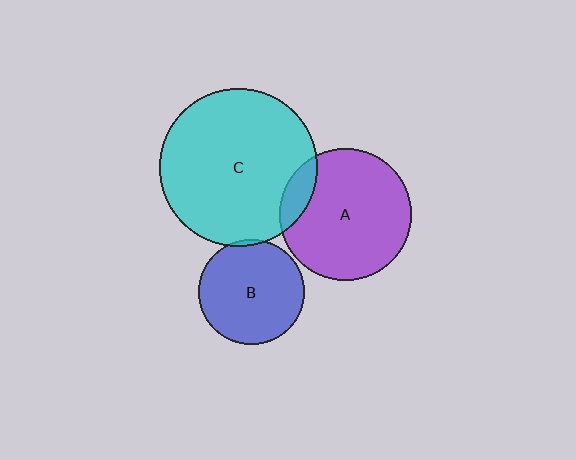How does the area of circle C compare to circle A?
Approximately 1.4 times.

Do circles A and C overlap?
Yes.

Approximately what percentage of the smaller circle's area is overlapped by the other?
Approximately 10%.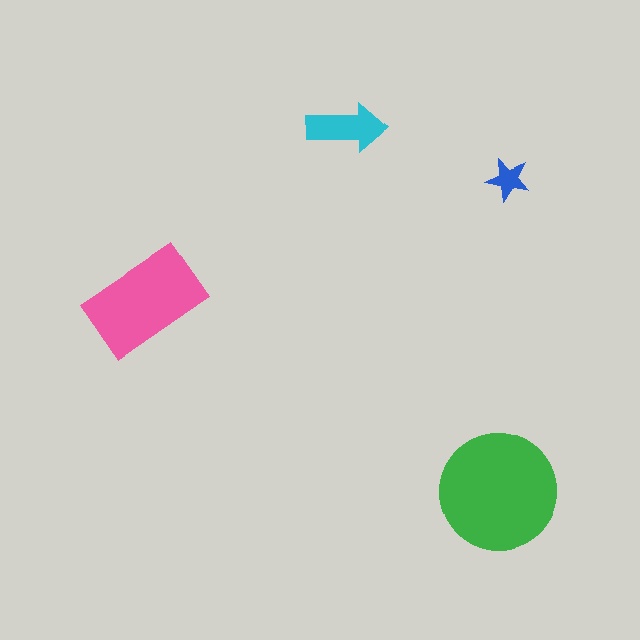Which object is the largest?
The green circle.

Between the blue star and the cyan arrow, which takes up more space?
The cyan arrow.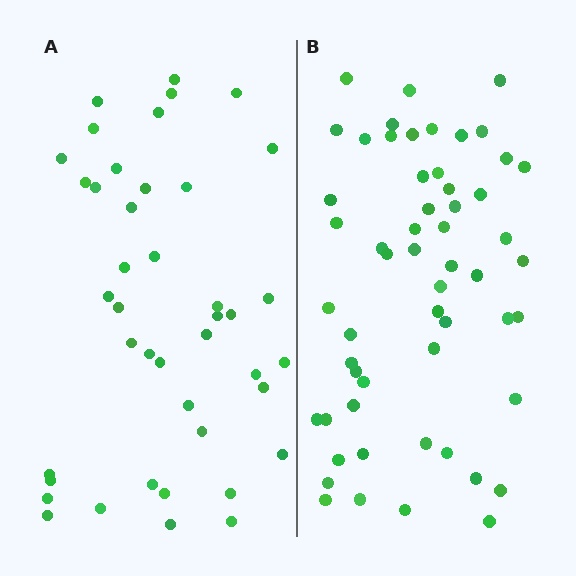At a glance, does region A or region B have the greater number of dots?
Region B (the right region) has more dots.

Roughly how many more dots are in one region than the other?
Region B has approximately 15 more dots than region A.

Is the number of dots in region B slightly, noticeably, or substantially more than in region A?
Region B has noticeably more, but not dramatically so. The ratio is roughly 1.3 to 1.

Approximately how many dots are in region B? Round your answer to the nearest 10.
About 60 dots. (The exact count is 56, which rounds to 60.)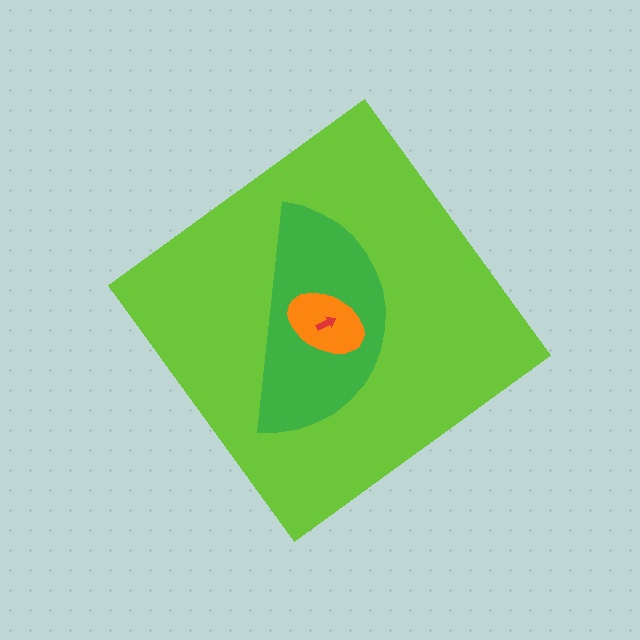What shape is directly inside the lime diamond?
The green semicircle.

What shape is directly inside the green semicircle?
The orange ellipse.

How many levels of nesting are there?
4.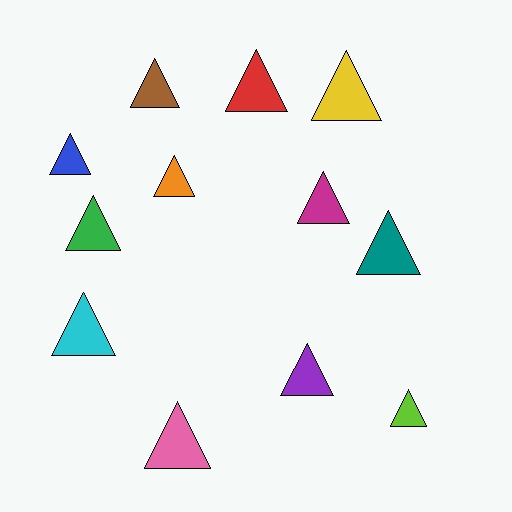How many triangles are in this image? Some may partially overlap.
There are 12 triangles.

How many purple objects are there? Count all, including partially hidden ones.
There is 1 purple object.